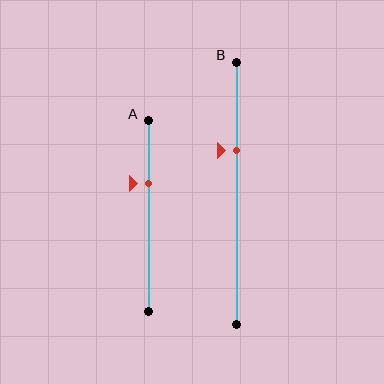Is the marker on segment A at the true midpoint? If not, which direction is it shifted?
No, the marker on segment A is shifted upward by about 17% of the segment length.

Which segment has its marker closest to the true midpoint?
Segment B has its marker closest to the true midpoint.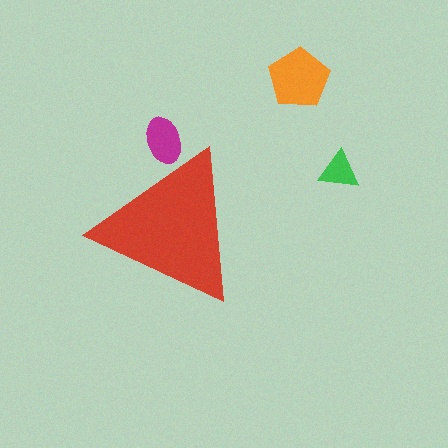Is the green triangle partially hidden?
No, the green triangle is fully visible.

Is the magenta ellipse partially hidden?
Yes, the magenta ellipse is partially hidden behind the red triangle.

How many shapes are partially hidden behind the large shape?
1 shape is partially hidden.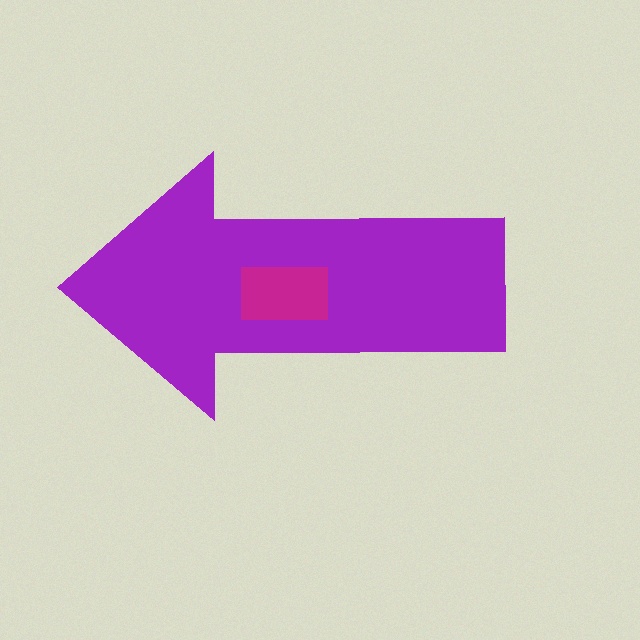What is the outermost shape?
The purple arrow.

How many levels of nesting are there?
2.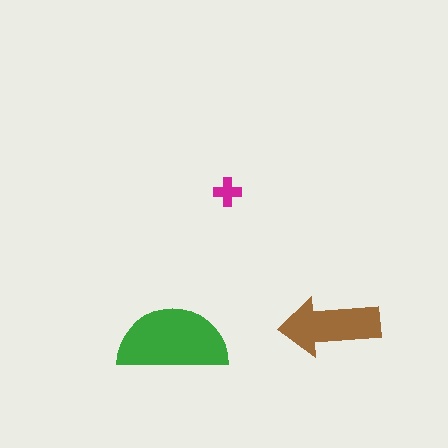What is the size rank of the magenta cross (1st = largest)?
3rd.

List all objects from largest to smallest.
The green semicircle, the brown arrow, the magenta cross.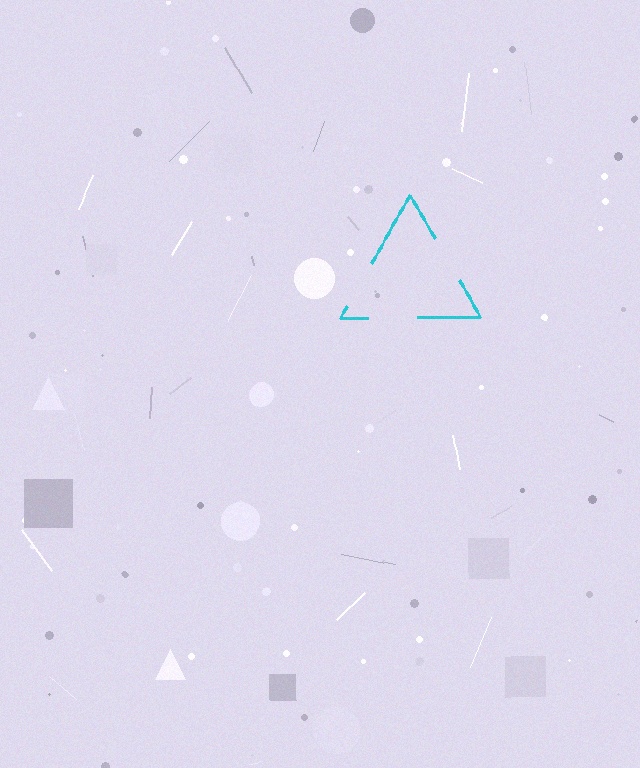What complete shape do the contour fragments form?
The contour fragments form a triangle.